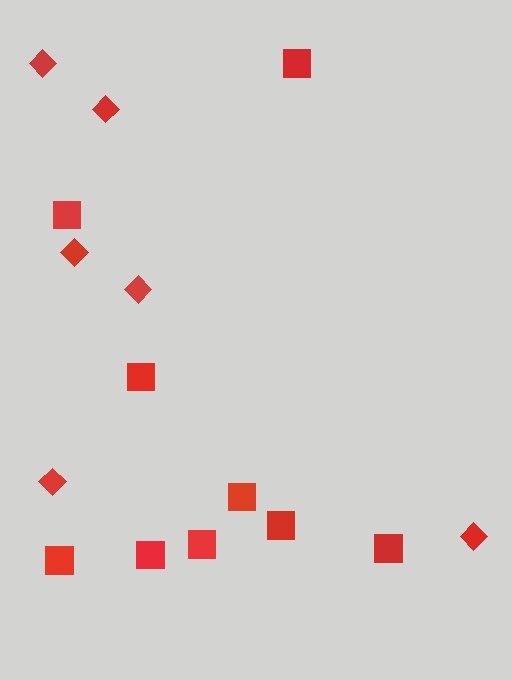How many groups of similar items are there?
There are 2 groups: one group of diamonds (6) and one group of squares (9).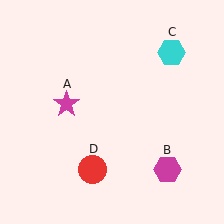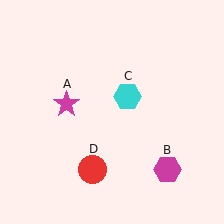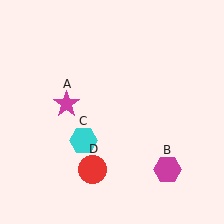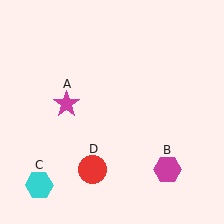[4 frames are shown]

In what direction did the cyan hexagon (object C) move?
The cyan hexagon (object C) moved down and to the left.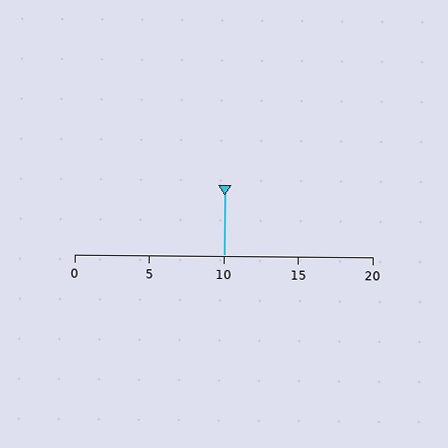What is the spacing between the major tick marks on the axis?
The major ticks are spaced 5 apart.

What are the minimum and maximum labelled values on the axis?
The axis runs from 0 to 20.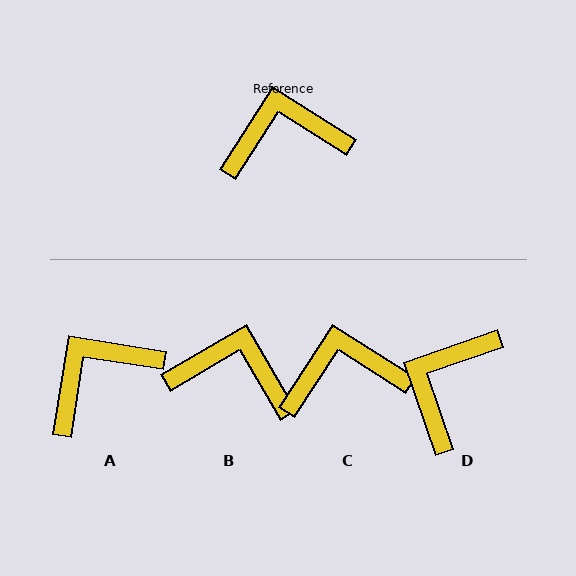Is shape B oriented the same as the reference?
No, it is off by about 27 degrees.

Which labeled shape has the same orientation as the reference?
C.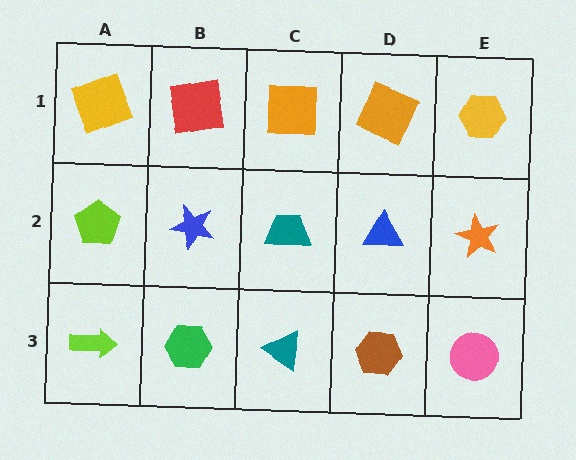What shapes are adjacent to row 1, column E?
An orange star (row 2, column E), an orange square (row 1, column D).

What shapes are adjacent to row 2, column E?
A yellow hexagon (row 1, column E), a pink circle (row 3, column E), a blue triangle (row 2, column D).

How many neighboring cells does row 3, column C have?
3.